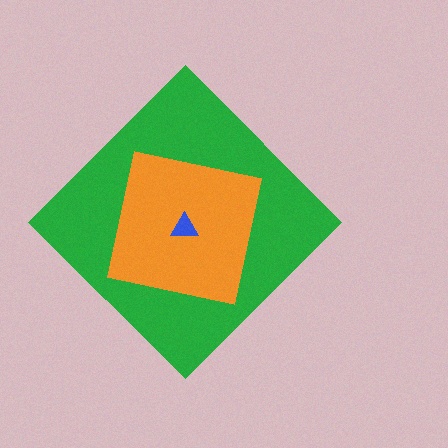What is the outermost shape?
The green diamond.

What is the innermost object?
The blue triangle.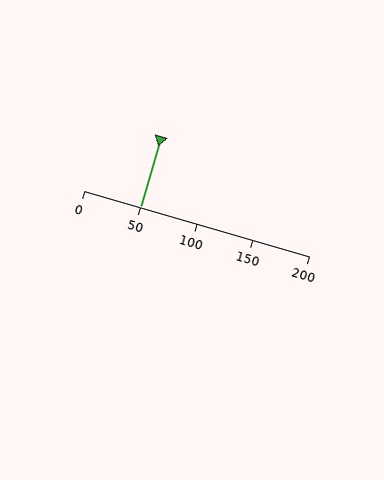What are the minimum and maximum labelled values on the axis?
The axis runs from 0 to 200.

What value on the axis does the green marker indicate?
The marker indicates approximately 50.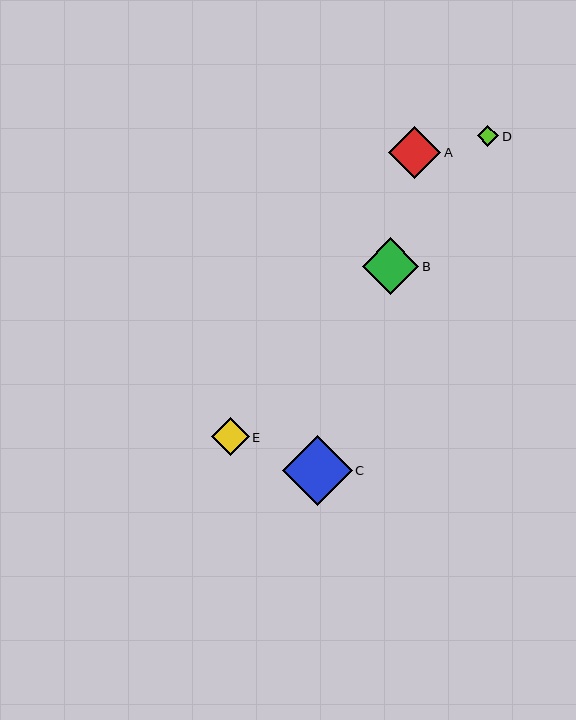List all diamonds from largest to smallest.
From largest to smallest: C, B, A, E, D.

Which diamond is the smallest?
Diamond D is the smallest with a size of approximately 21 pixels.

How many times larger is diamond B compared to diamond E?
Diamond B is approximately 1.5 times the size of diamond E.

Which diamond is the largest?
Diamond C is the largest with a size of approximately 70 pixels.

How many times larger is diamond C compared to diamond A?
Diamond C is approximately 1.3 times the size of diamond A.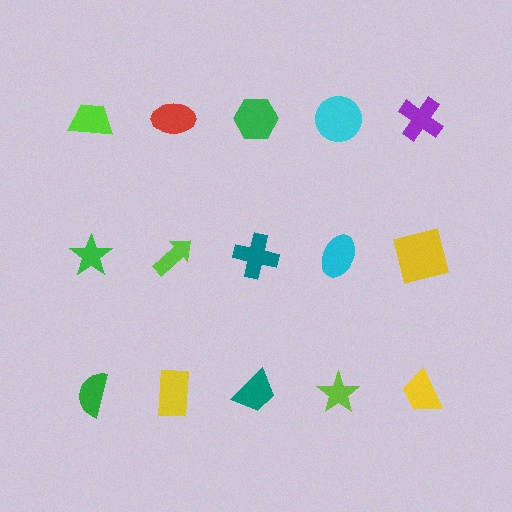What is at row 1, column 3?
A green hexagon.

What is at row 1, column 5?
A purple cross.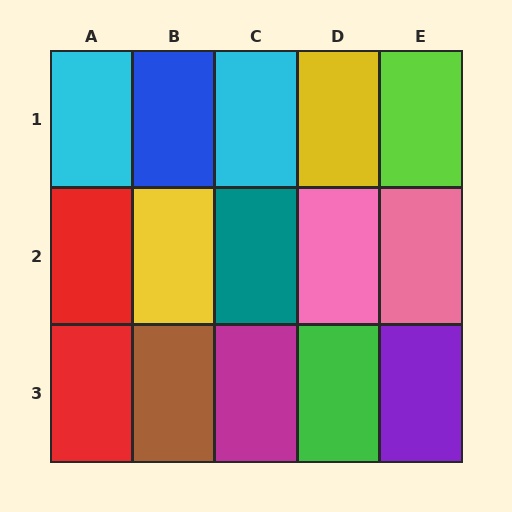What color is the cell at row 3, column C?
Magenta.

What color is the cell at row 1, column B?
Blue.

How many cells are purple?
1 cell is purple.